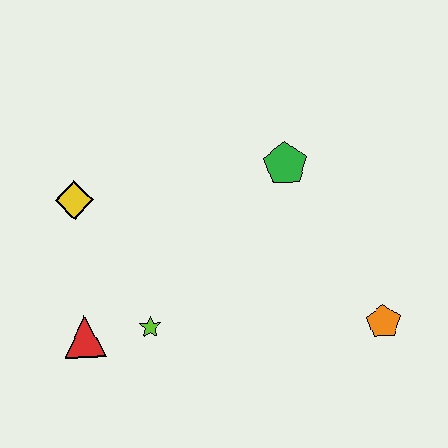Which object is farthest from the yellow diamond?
The orange pentagon is farthest from the yellow diamond.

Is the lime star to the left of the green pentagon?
Yes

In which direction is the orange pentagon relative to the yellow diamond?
The orange pentagon is to the right of the yellow diamond.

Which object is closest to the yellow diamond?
The red triangle is closest to the yellow diamond.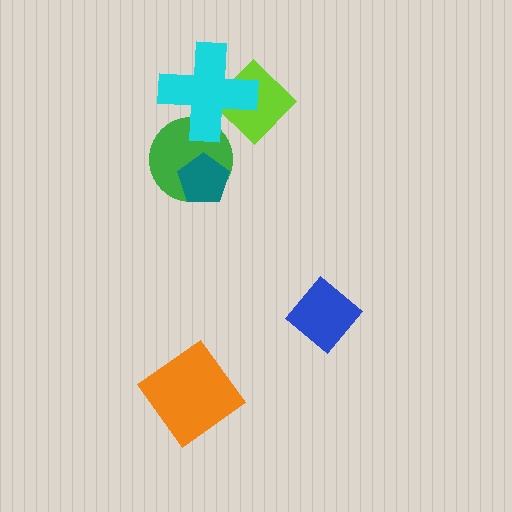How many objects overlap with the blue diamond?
0 objects overlap with the blue diamond.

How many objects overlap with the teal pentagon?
1 object overlaps with the teal pentagon.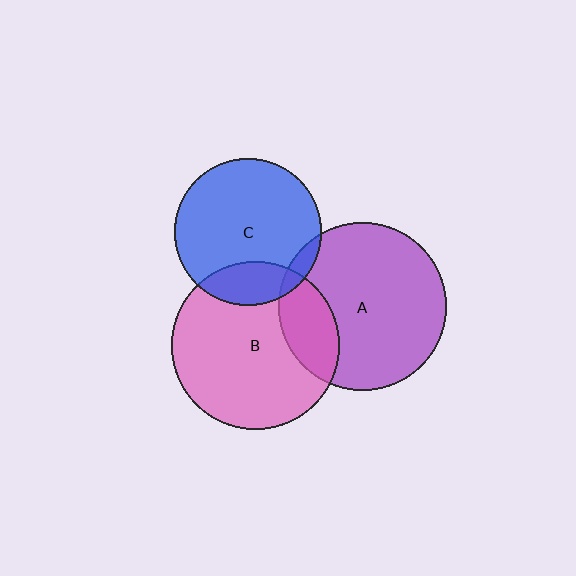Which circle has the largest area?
Circle A (purple).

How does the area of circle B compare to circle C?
Approximately 1.3 times.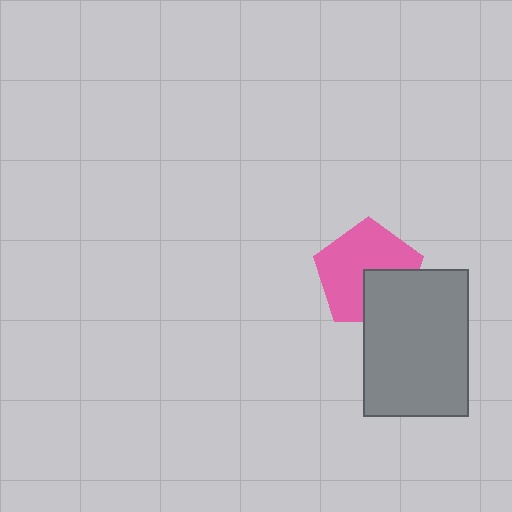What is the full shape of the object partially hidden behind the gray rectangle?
The partially hidden object is a pink pentagon.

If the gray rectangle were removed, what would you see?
You would see the complete pink pentagon.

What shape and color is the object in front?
The object in front is a gray rectangle.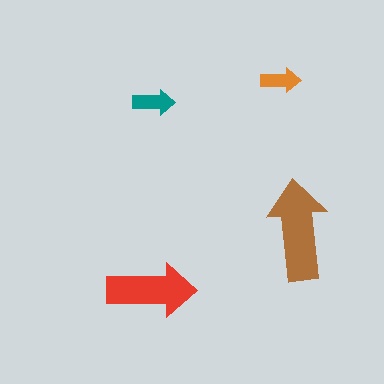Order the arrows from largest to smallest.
the brown one, the red one, the teal one, the orange one.